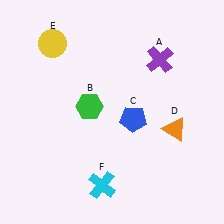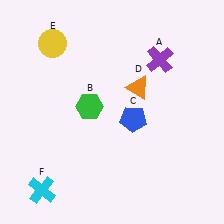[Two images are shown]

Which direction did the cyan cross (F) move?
The cyan cross (F) moved left.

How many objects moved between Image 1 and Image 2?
2 objects moved between the two images.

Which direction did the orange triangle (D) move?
The orange triangle (D) moved up.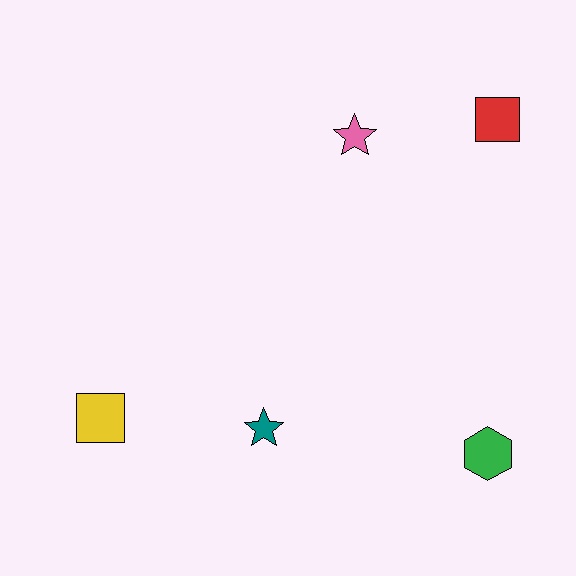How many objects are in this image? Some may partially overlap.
There are 5 objects.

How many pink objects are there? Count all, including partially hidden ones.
There is 1 pink object.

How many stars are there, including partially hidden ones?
There are 2 stars.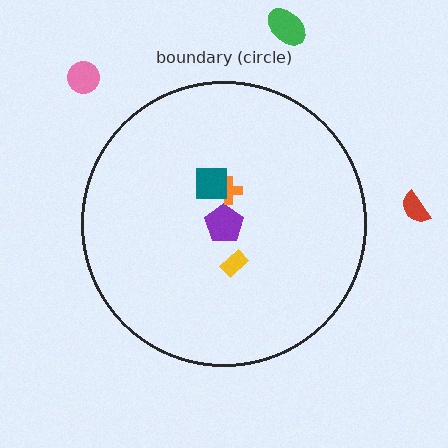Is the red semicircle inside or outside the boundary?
Outside.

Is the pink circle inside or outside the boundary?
Outside.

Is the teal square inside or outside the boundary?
Inside.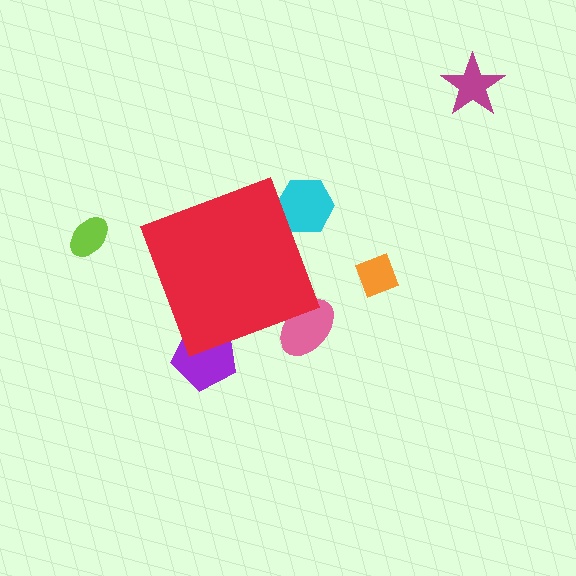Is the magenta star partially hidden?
No, the magenta star is fully visible.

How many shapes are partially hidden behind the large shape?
3 shapes are partially hidden.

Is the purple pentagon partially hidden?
Yes, the purple pentagon is partially hidden behind the red diamond.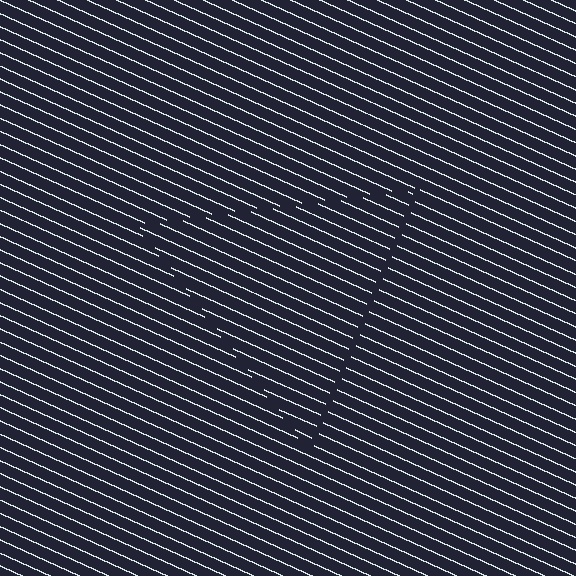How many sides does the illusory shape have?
3 sides — the line-ends trace a triangle.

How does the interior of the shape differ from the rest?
The interior of the shape contains the same grating, shifted by half a period — the contour is defined by the phase discontinuity where line-ends from the inner and outer gratings abut.